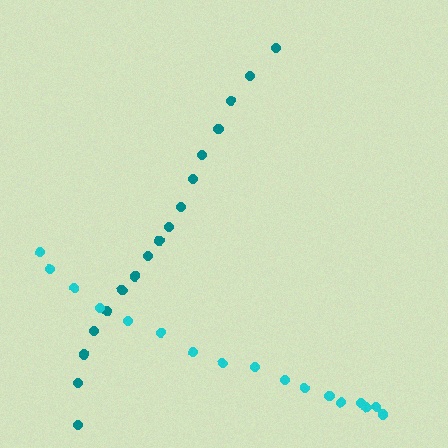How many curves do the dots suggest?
There are 2 distinct paths.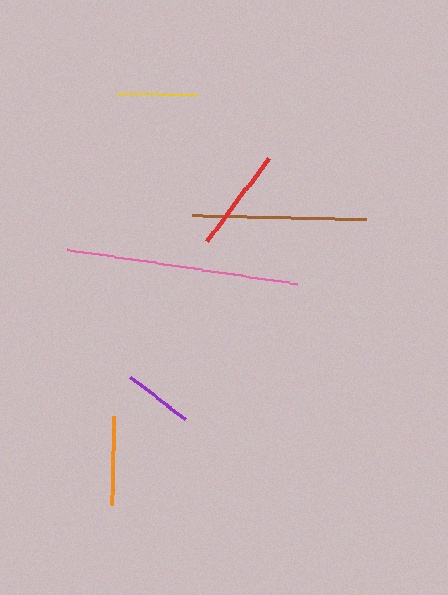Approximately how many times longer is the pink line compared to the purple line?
The pink line is approximately 3.4 times the length of the purple line.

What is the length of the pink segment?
The pink segment is approximately 233 pixels long.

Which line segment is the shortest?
The purple line is the shortest at approximately 69 pixels.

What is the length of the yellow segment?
The yellow segment is approximately 80 pixels long.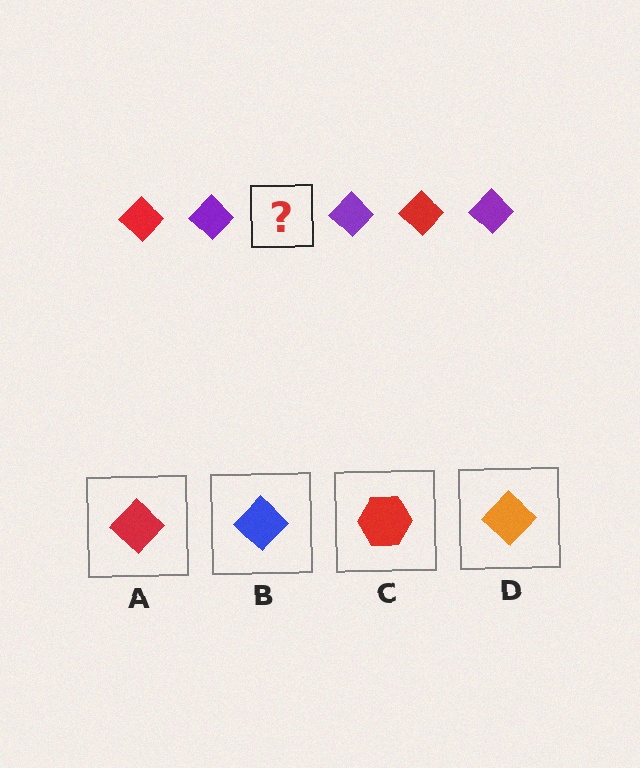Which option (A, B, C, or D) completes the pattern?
A.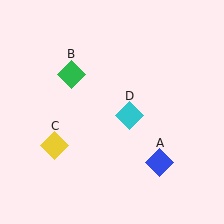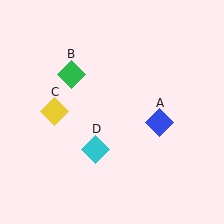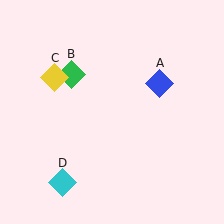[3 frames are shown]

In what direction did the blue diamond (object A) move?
The blue diamond (object A) moved up.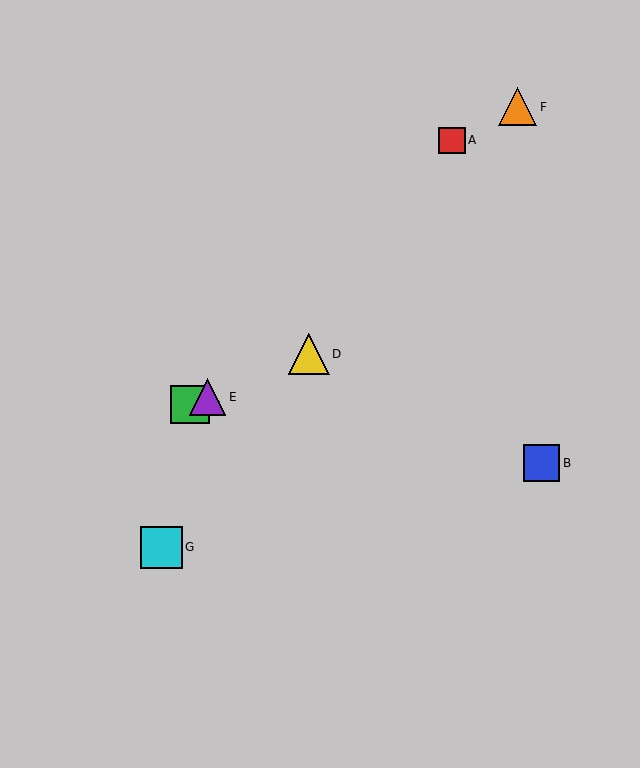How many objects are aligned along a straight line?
3 objects (C, D, E) are aligned along a straight line.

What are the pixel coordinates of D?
Object D is at (309, 354).